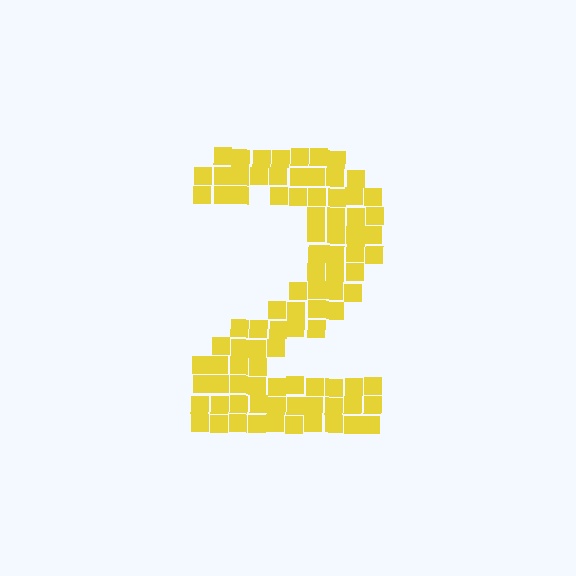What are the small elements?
The small elements are squares.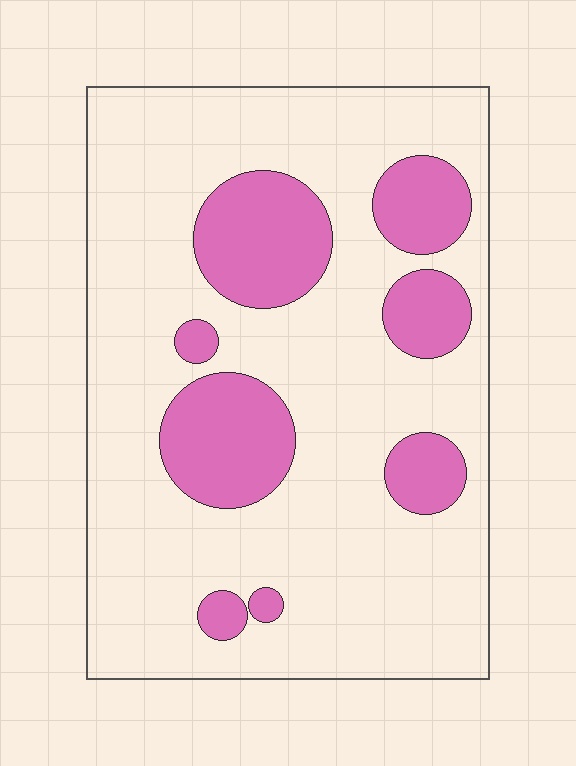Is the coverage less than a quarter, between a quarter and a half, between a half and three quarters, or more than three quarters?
Less than a quarter.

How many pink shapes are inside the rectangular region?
8.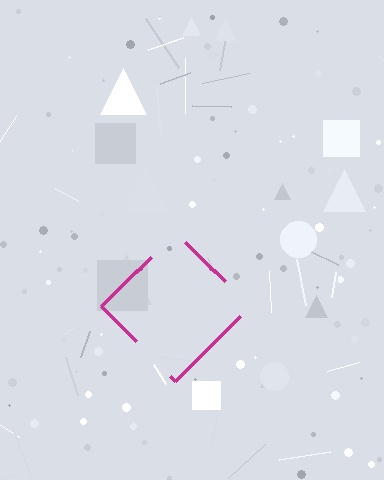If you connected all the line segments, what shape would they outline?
They would outline a diamond.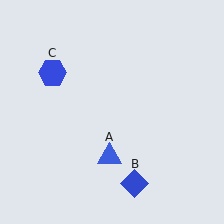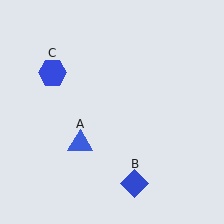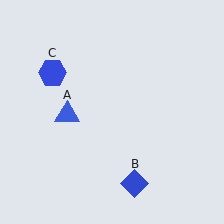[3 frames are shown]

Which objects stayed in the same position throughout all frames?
Blue diamond (object B) and blue hexagon (object C) remained stationary.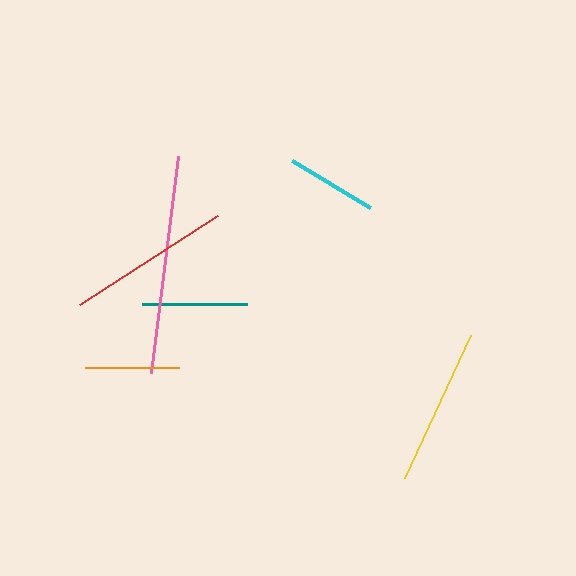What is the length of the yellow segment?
The yellow segment is approximately 157 pixels long.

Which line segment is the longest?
The pink line is the longest at approximately 218 pixels.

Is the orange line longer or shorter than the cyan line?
The orange line is longer than the cyan line.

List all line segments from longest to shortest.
From longest to shortest: pink, red, yellow, teal, orange, cyan.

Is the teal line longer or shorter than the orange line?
The teal line is longer than the orange line.